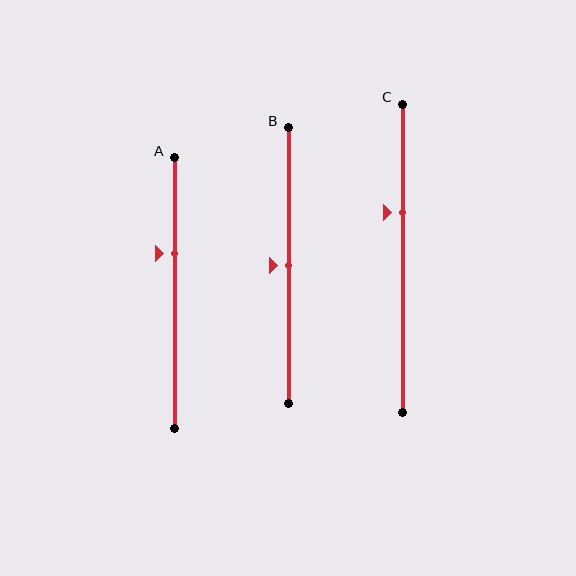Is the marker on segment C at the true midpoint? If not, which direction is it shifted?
No, the marker on segment C is shifted upward by about 15% of the segment length.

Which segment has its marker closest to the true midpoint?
Segment B has its marker closest to the true midpoint.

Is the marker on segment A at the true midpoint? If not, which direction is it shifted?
No, the marker on segment A is shifted upward by about 15% of the segment length.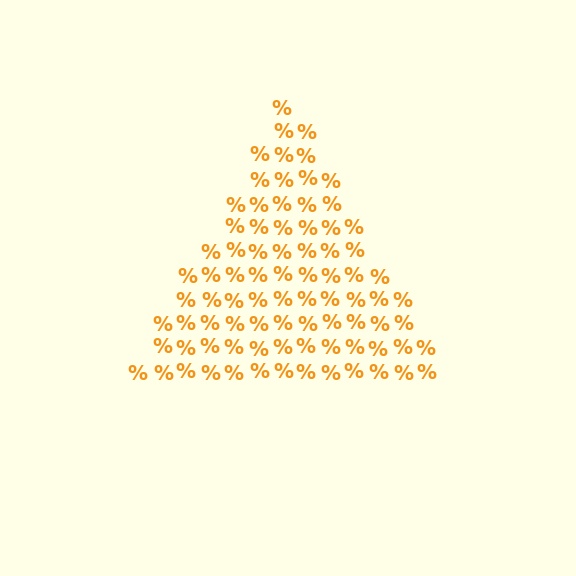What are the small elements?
The small elements are percent signs.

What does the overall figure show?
The overall figure shows a triangle.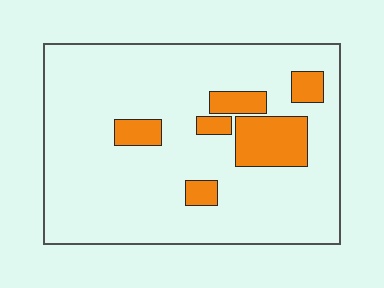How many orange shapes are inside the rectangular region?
6.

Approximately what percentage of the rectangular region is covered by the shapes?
Approximately 15%.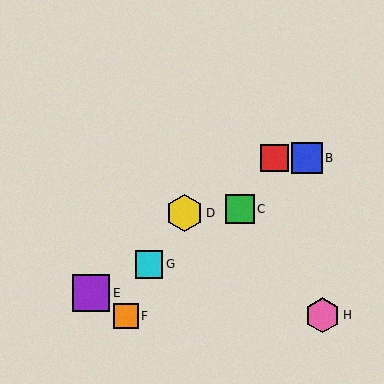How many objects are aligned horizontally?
2 objects (A, B) are aligned horizontally.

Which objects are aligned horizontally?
Objects A, B are aligned horizontally.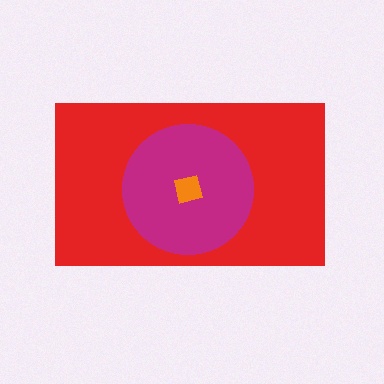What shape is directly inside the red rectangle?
The magenta circle.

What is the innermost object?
The orange square.